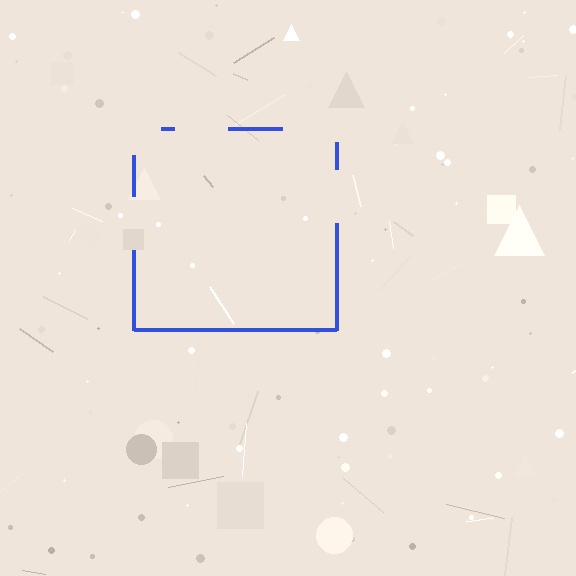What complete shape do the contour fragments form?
The contour fragments form a square.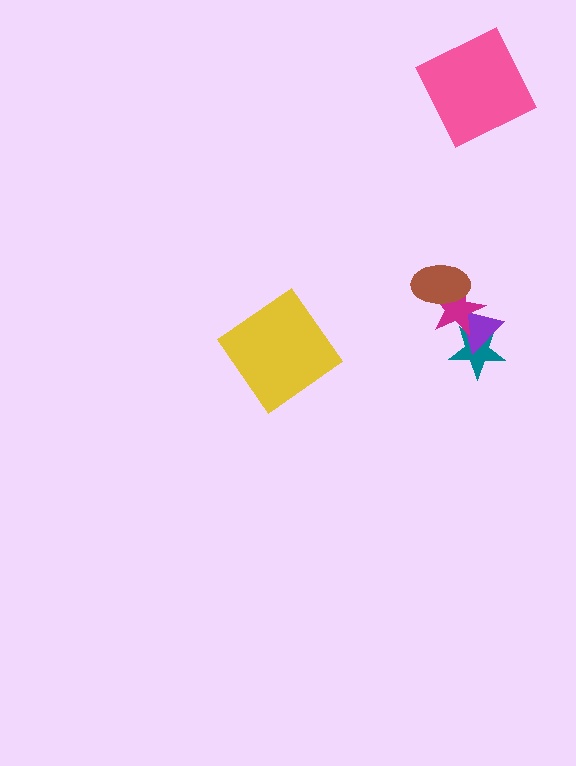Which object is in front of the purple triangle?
The magenta star is in front of the purple triangle.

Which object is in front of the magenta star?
The brown ellipse is in front of the magenta star.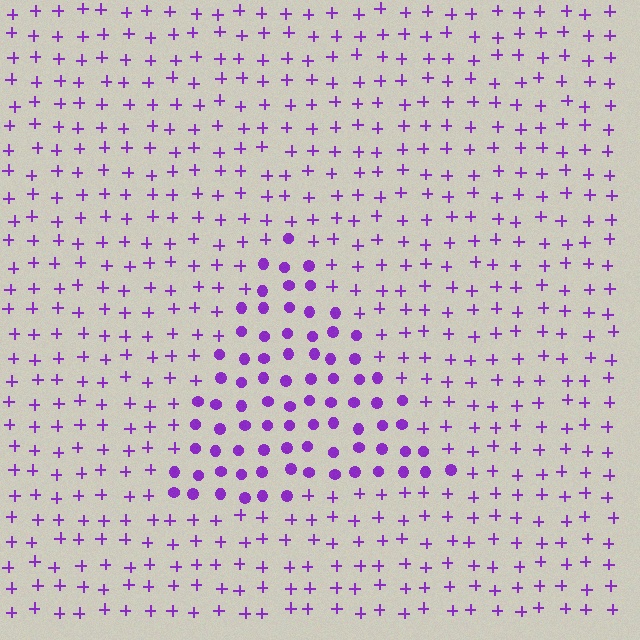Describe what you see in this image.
The image is filled with small purple elements arranged in a uniform grid. A triangle-shaped region contains circles, while the surrounding area contains plus signs. The boundary is defined purely by the change in element shape.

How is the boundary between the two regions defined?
The boundary is defined by a change in element shape: circles inside vs. plus signs outside. All elements share the same color and spacing.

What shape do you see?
I see a triangle.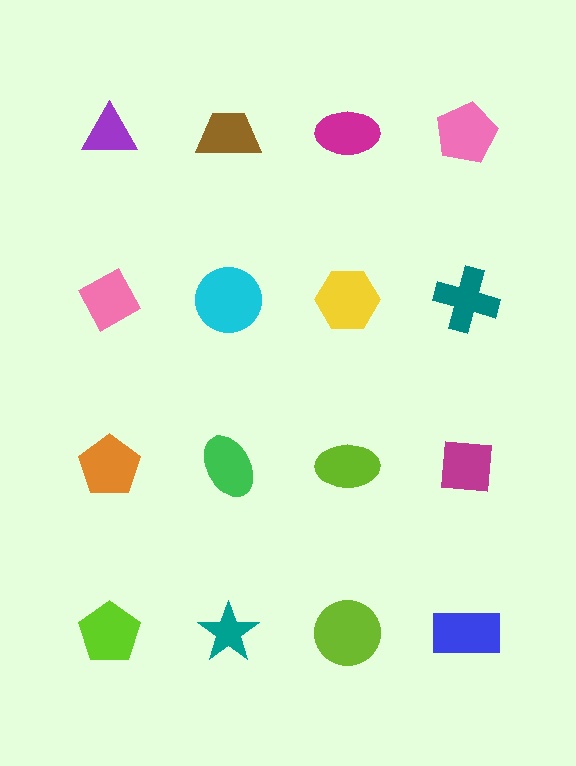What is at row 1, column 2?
A brown trapezoid.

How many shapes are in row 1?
4 shapes.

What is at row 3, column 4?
A magenta square.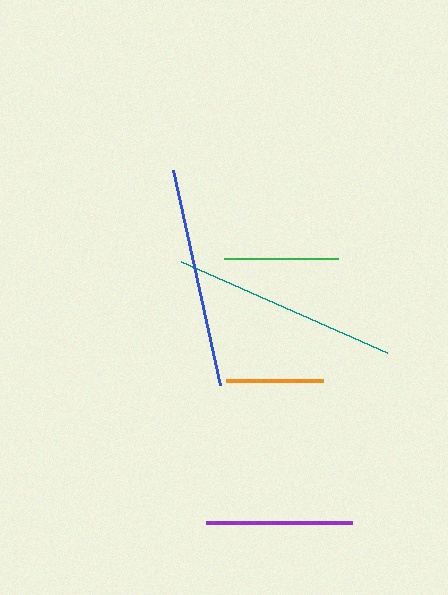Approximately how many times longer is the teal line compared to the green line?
The teal line is approximately 2.0 times the length of the green line.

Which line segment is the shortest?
The orange line is the shortest at approximately 97 pixels.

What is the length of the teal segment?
The teal segment is approximately 225 pixels long.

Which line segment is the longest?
The teal line is the longest at approximately 225 pixels.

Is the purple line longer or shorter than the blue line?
The blue line is longer than the purple line.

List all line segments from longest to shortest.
From longest to shortest: teal, blue, purple, green, orange.